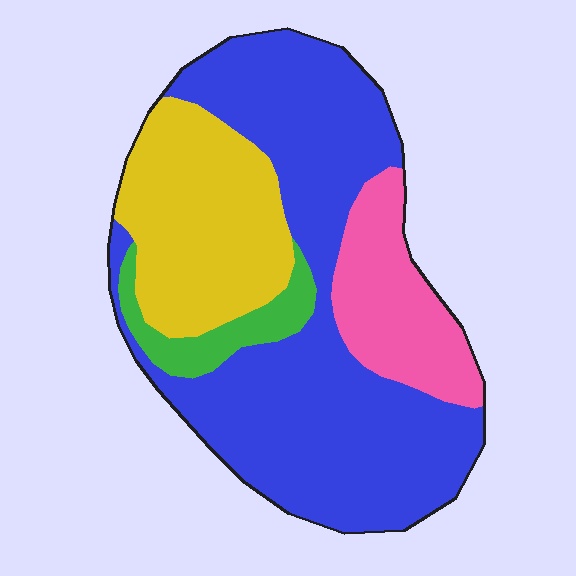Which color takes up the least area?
Green, at roughly 5%.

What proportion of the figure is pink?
Pink covers 15% of the figure.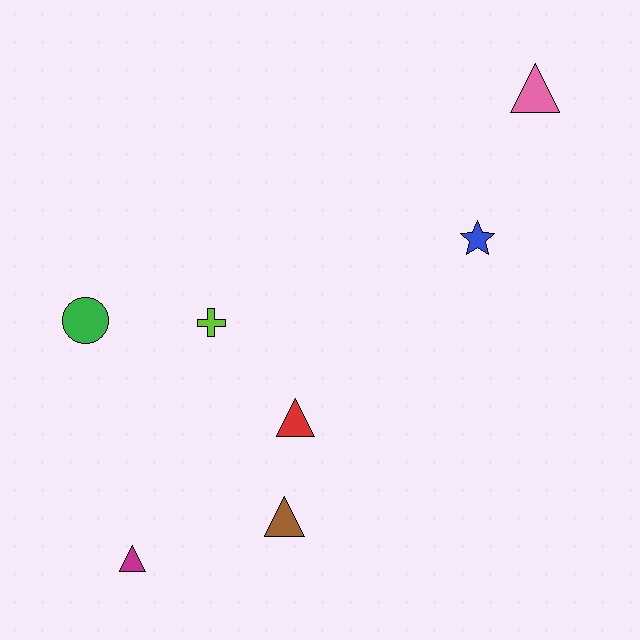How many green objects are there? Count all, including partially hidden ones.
There is 1 green object.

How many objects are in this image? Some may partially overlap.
There are 7 objects.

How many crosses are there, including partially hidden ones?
There is 1 cross.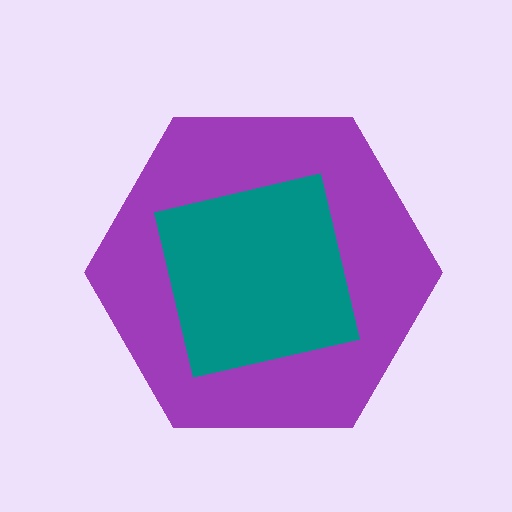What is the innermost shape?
The teal square.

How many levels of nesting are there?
2.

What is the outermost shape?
The purple hexagon.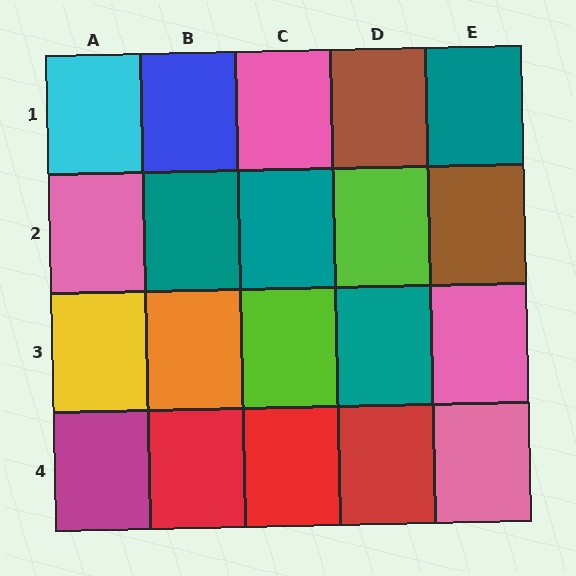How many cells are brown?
2 cells are brown.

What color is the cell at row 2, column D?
Lime.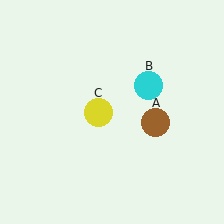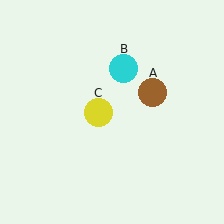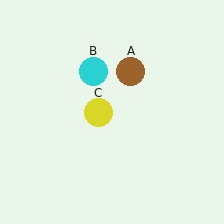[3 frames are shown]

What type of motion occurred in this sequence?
The brown circle (object A), cyan circle (object B) rotated counterclockwise around the center of the scene.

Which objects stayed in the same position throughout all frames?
Yellow circle (object C) remained stationary.